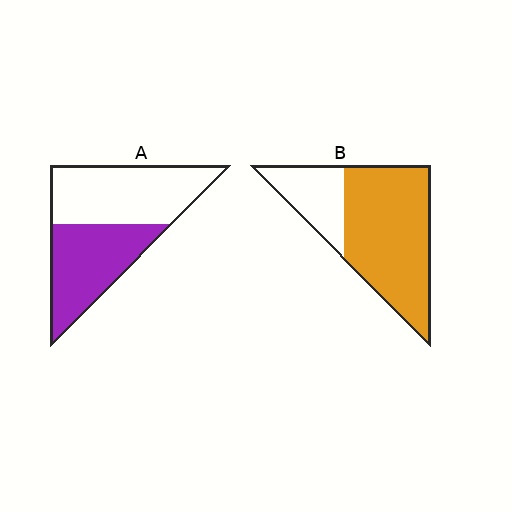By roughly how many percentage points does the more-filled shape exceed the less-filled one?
By roughly 25 percentage points (B over A).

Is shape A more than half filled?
No.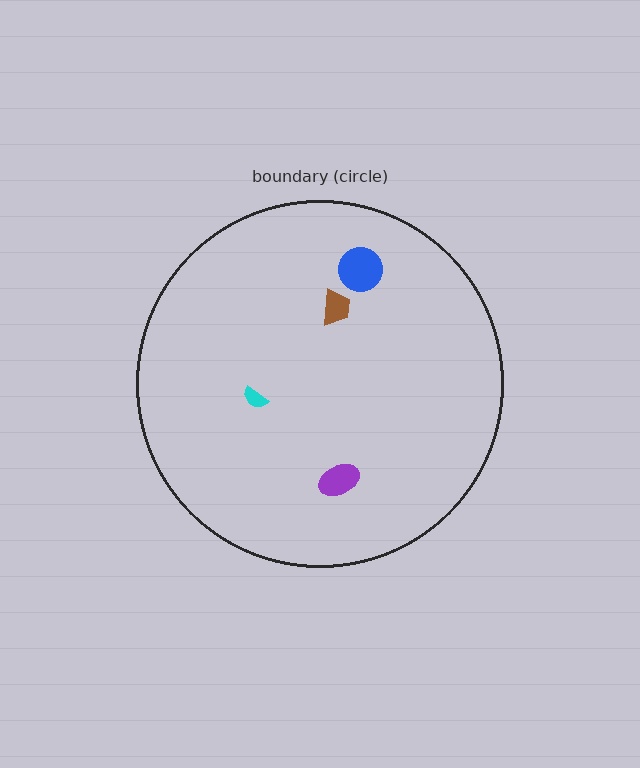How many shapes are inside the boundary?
4 inside, 0 outside.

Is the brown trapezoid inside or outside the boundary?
Inside.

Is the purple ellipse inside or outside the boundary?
Inside.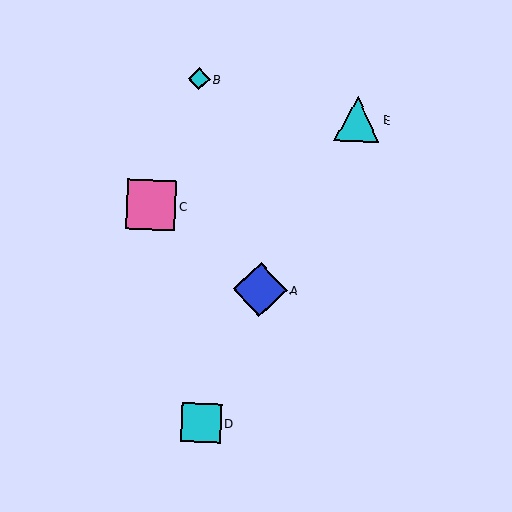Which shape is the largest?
The blue diamond (labeled A) is the largest.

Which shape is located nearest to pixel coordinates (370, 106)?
The cyan triangle (labeled E) at (357, 119) is nearest to that location.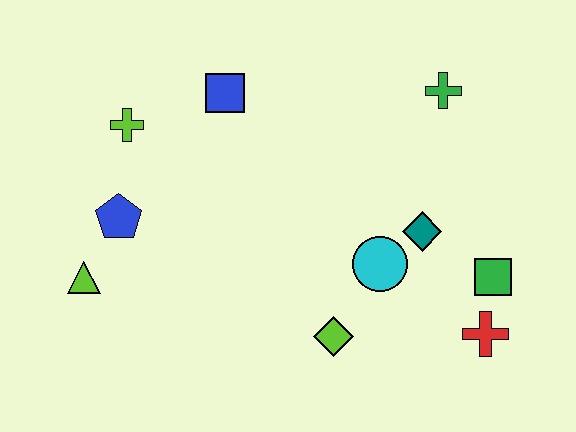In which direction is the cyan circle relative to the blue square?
The cyan circle is below the blue square.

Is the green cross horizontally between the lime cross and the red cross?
Yes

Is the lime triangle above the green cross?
No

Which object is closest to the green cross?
The teal diamond is closest to the green cross.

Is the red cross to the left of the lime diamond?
No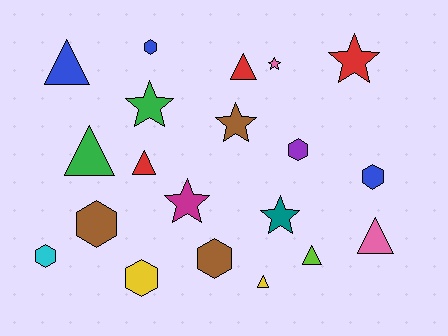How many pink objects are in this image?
There are 2 pink objects.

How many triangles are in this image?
There are 7 triangles.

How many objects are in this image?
There are 20 objects.